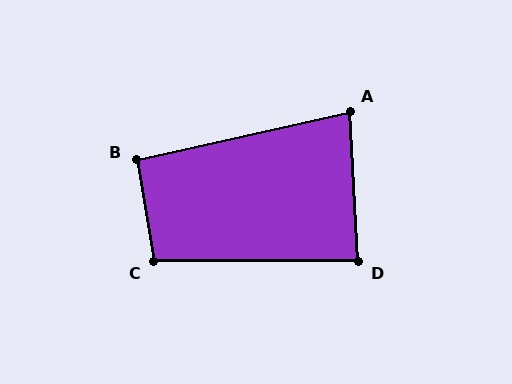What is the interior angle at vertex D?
Approximately 87 degrees (approximately right).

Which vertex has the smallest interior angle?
A, at approximately 81 degrees.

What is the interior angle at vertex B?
Approximately 93 degrees (approximately right).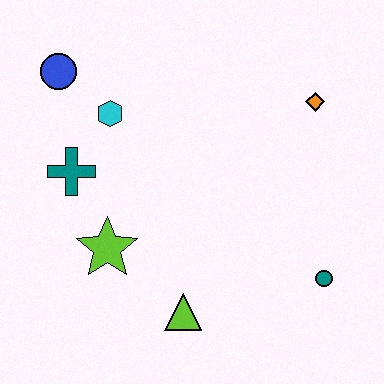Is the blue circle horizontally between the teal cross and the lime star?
No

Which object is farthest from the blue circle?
The teal circle is farthest from the blue circle.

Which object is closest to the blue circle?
The cyan hexagon is closest to the blue circle.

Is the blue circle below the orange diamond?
No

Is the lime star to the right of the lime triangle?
No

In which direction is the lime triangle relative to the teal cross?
The lime triangle is below the teal cross.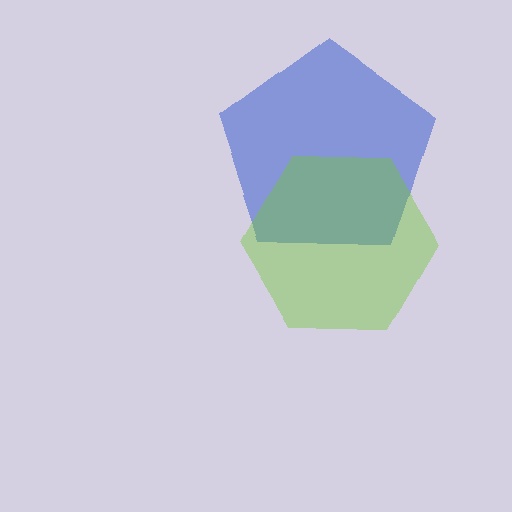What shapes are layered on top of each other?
The layered shapes are: a blue pentagon, a lime hexagon.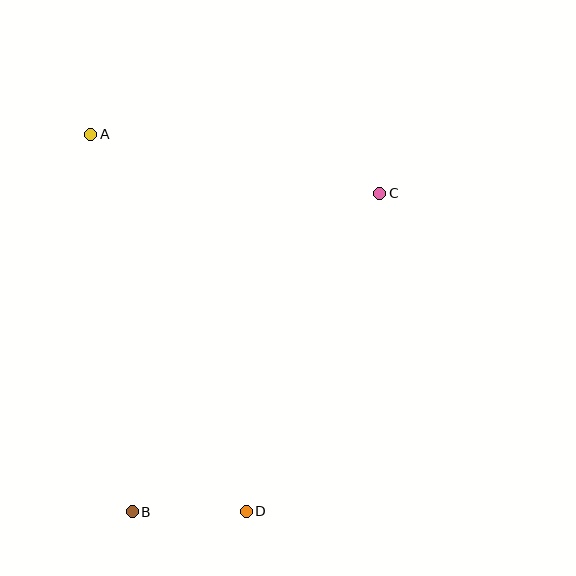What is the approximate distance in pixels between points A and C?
The distance between A and C is approximately 295 pixels.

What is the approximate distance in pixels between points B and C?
The distance between B and C is approximately 404 pixels.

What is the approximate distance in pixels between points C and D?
The distance between C and D is approximately 345 pixels.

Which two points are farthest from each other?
Points A and D are farthest from each other.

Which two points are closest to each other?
Points B and D are closest to each other.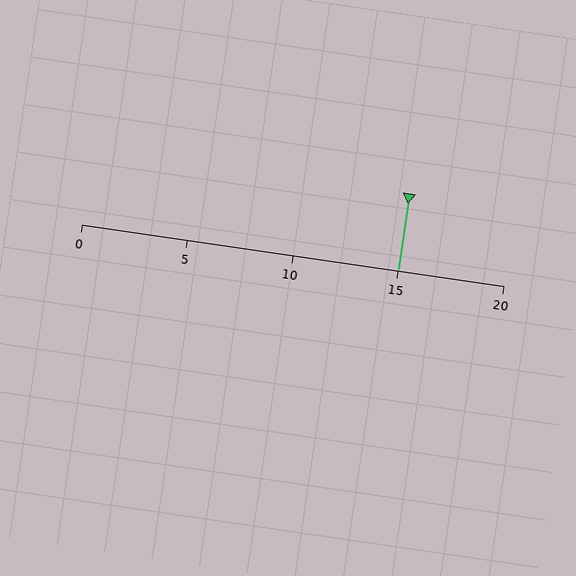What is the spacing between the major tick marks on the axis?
The major ticks are spaced 5 apart.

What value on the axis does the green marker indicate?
The marker indicates approximately 15.